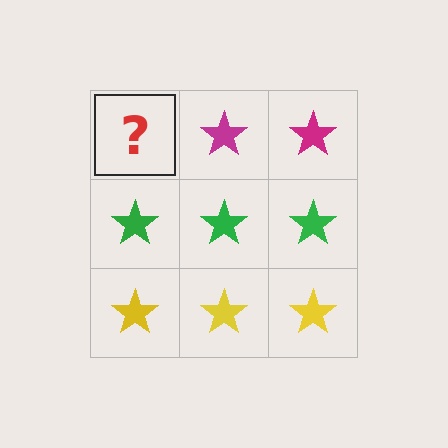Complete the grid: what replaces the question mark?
The question mark should be replaced with a magenta star.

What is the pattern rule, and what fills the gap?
The rule is that each row has a consistent color. The gap should be filled with a magenta star.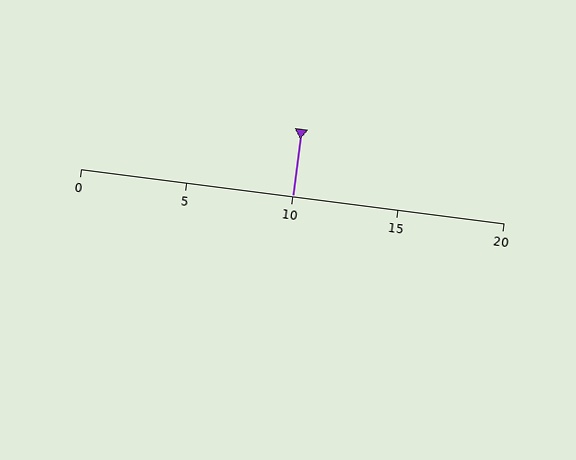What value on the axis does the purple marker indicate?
The marker indicates approximately 10.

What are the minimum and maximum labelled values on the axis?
The axis runs from 0 to 20.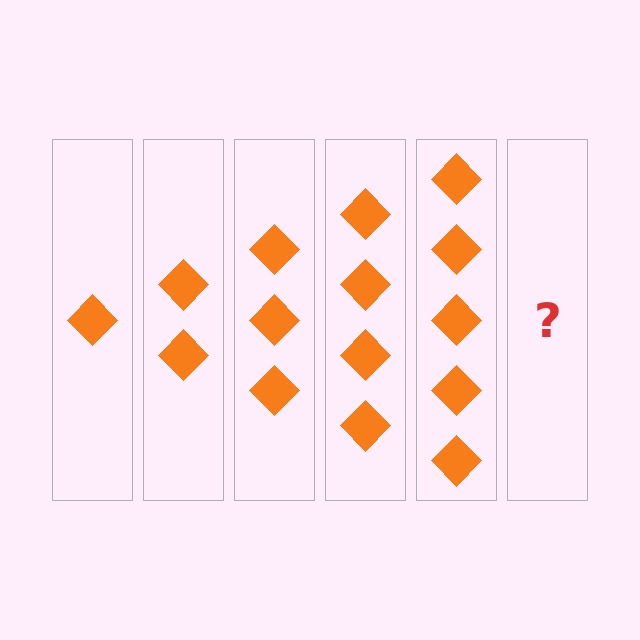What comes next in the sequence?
The next element should be 6 diamonds.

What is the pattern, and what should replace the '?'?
The pattern is that each step adds one more diamond. The '?' should be 6 diamonds.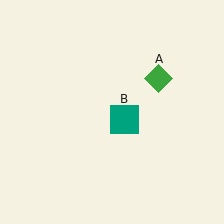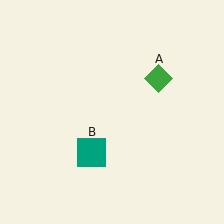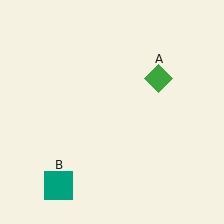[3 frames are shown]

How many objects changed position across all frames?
1 object changed position: teal square (object B).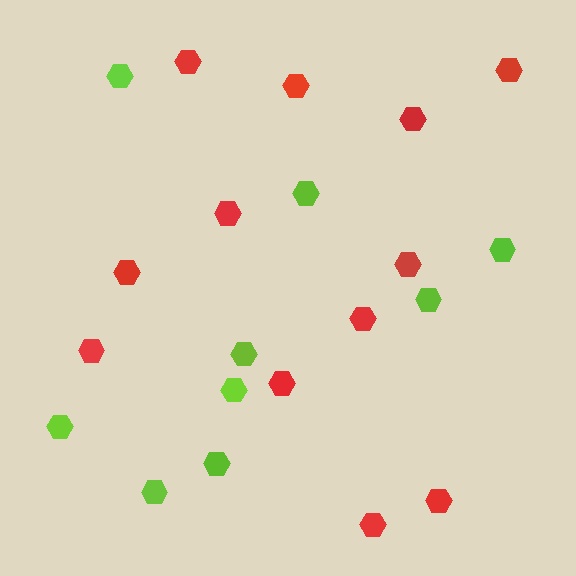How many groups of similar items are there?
There are 2 groups: one group of lime hexagons (9) and one group of red hexagons (12).